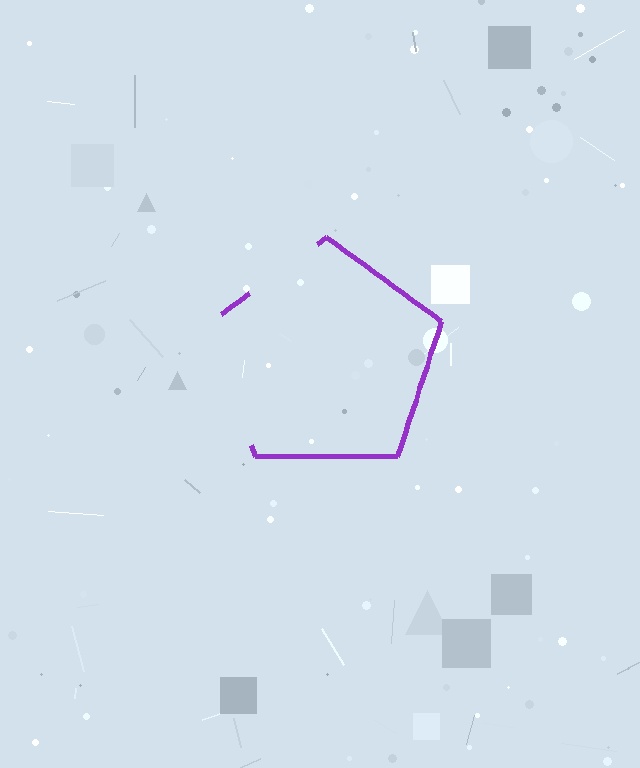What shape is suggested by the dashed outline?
The dashed outline suggests a pentagon.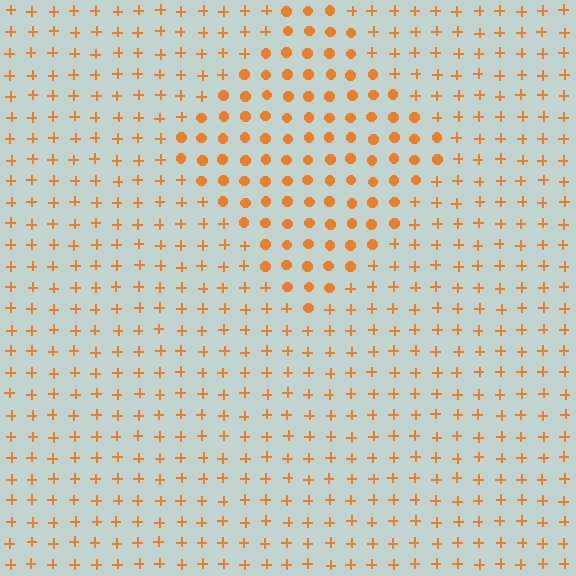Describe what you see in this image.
The image is filled with small orange elements arranged in a uniform grid. A diamond-shaped region contains circles, while the surrounding area contains plus signs. The boundary is defined purely by the change in element shape.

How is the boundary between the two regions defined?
The boundary is defined by a change in element shape: circles inside vs. plus signs outside. All elements share the same color and spacing.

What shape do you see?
I see a diamond.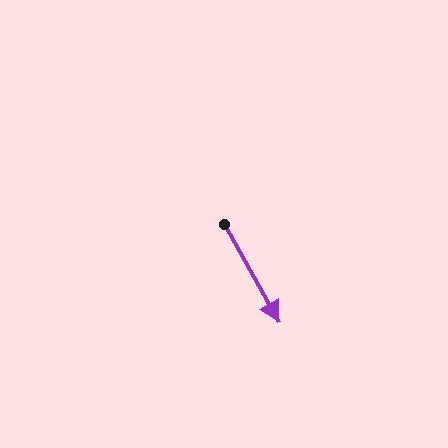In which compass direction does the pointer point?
Southeast.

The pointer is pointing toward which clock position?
Roughly 5 o'clock.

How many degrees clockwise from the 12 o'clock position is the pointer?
Approximately 151 degrees.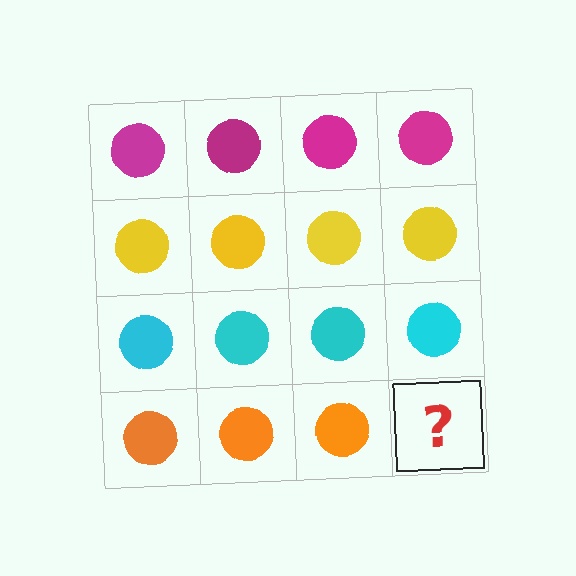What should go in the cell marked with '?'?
The missing cell should contain an orange circle.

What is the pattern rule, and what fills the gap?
The rule is that each row has a consistent color. The gap should be filled with an orange circle.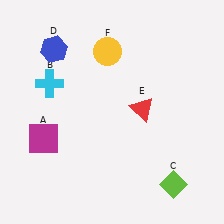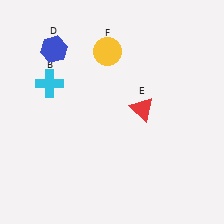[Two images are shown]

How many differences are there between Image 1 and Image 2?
There are 2 differences between the two images.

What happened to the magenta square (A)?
The magenta square (A) was removed in Image 2. It was in the bottom-left area of Image 1.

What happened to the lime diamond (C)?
The lime diamond (C) was removed in Image 2. It was in the bottom-right area of Image 1.